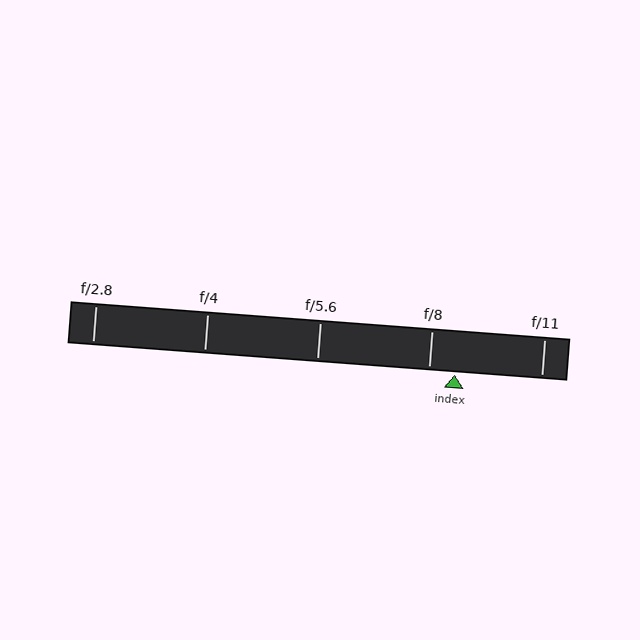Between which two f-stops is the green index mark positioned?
The index mark is between f/8 and f/11.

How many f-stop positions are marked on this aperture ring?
There are 5 f-stop positions marked.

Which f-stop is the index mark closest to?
The index mark is closest to f/8.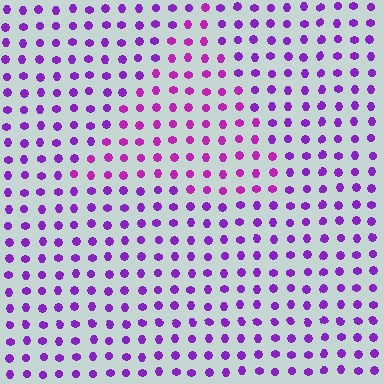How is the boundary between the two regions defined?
The boundary is defined purely by a slight shift in hue (about 26 degrees). Spacing, size, and orientation are identical on both sides.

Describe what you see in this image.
The image is filled with small purple elements in a uniform arrangement. A triangle-shaped region is visible where the elements are tinted to a slightly different hue, forming a subtle color boundary.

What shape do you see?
I see a triangle.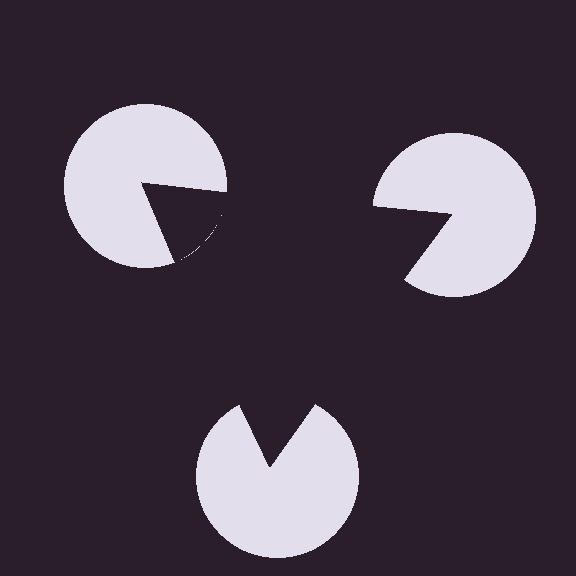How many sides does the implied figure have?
3 sides.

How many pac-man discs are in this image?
There are 3 — one at each vertex of the illusory triangle.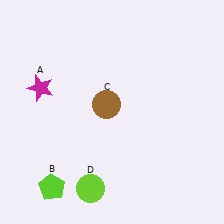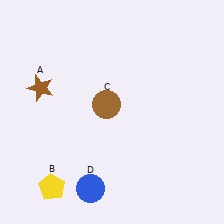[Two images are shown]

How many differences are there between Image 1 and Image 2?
There are 3 differences between the two images.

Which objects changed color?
A changed from magenta to brown. B changed from lime to yellow. D changed from lime to blue.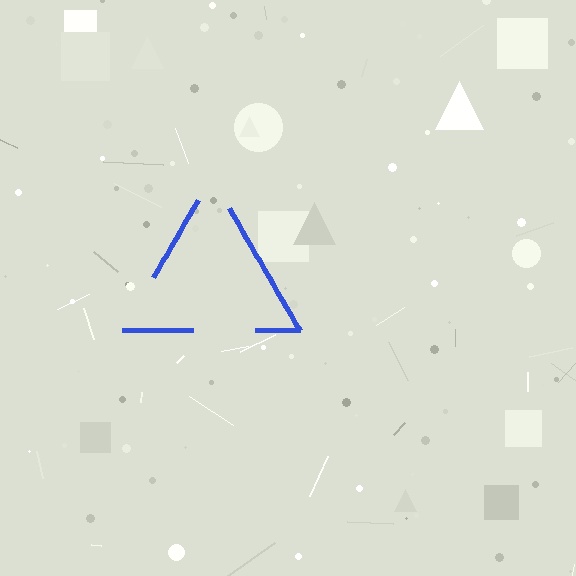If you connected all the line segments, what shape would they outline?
They would outline a triangle.